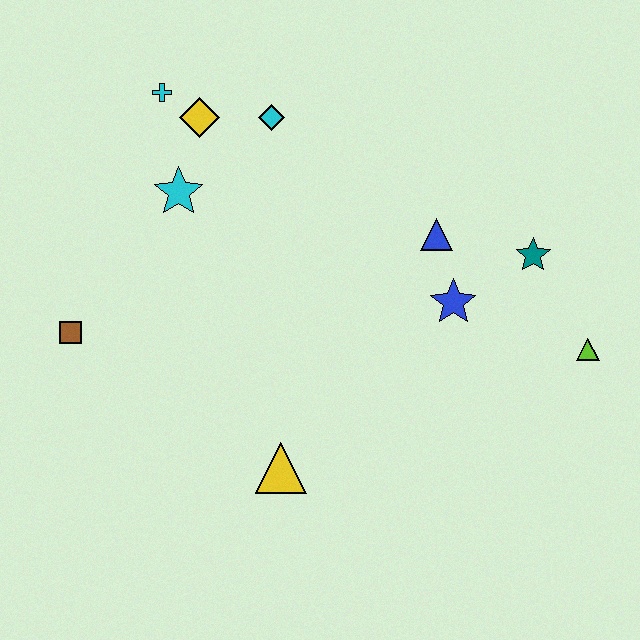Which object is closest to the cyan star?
The yellow diamond is closest to the cyan star.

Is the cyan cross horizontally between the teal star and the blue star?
No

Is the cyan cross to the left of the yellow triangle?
Yes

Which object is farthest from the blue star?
The brown square is farthest from the blue star.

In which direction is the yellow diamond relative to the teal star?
The yellow diamond is to the left of the teal star.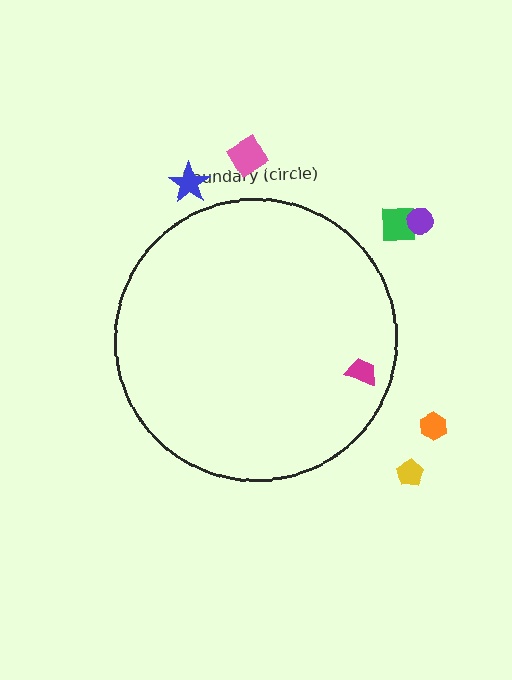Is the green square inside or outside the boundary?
Outside.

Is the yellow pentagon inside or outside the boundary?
Outside.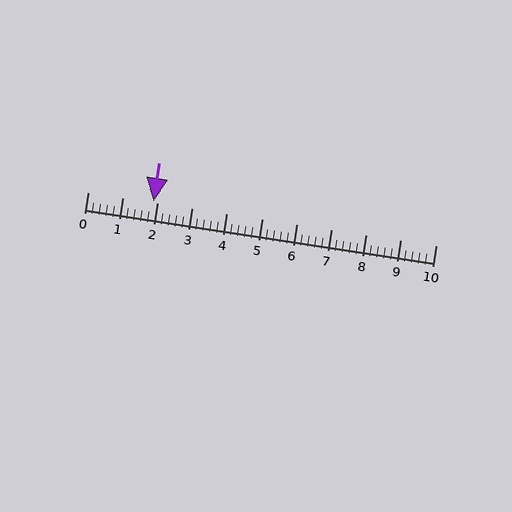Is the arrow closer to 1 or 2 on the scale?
The arrow is closer to 2.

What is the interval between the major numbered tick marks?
The major tick marks are spaced 1 units apart.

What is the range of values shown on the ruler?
The ruler shows values from 0 to 10.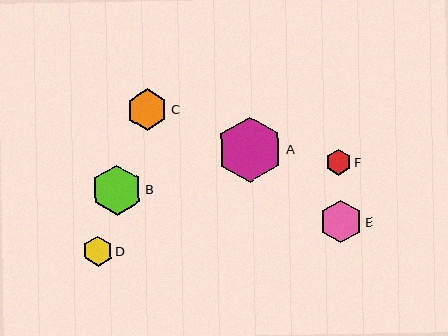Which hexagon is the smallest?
Hexagon F is the smallest with a size of approximately 26 pixels.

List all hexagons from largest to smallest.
From largest to smallest: A, B, E, C, D, F.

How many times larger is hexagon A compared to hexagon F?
Hexagon A is approximately 2.6 times the size of hexagon F.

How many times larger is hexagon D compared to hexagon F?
Hexagon D is approximately 1.2 times the size of hexagon F.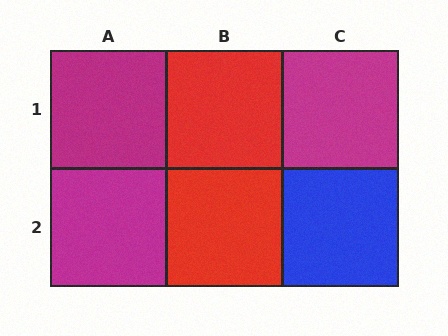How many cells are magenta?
3 cells are magenta.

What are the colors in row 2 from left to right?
Magenta, red, blue.